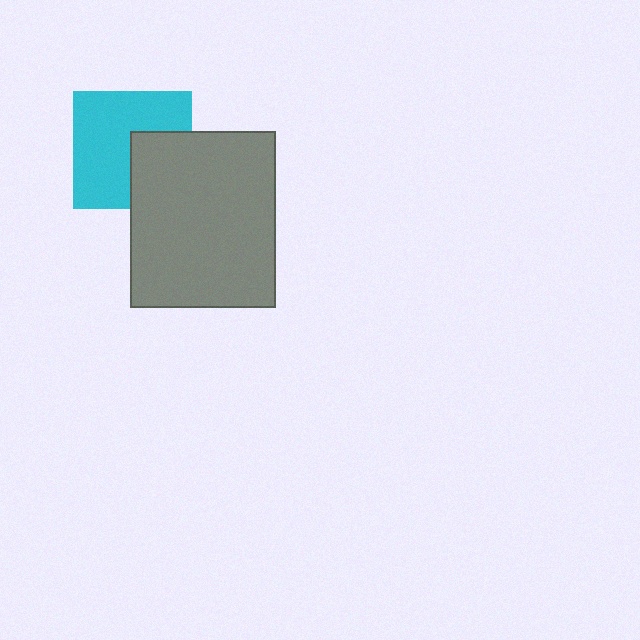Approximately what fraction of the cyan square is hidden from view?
Roughly 35% of the cyan square is hidden behind the gray rectangle.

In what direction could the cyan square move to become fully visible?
The cyan square could move left. That would shift it out from behind the gray rectangle entirely.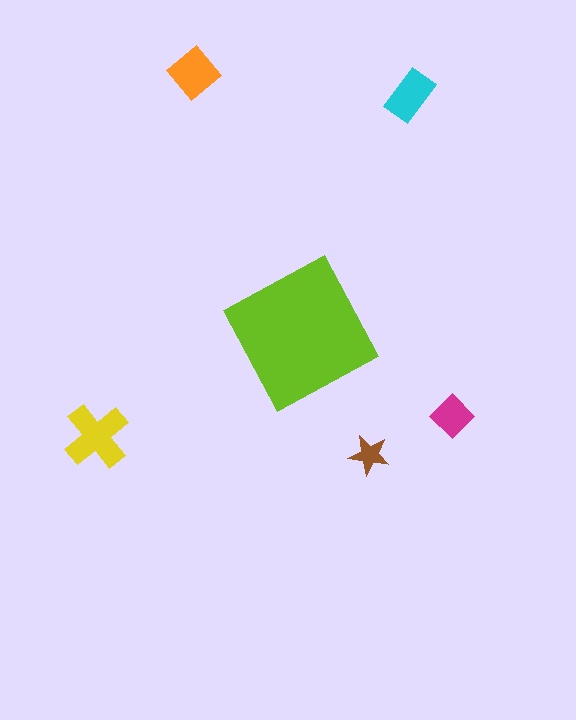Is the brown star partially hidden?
No, the brown star is fully visible.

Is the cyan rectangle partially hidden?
No, the cyan rectangle is fully visible.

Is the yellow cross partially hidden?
No, the yellow cross is fully visible.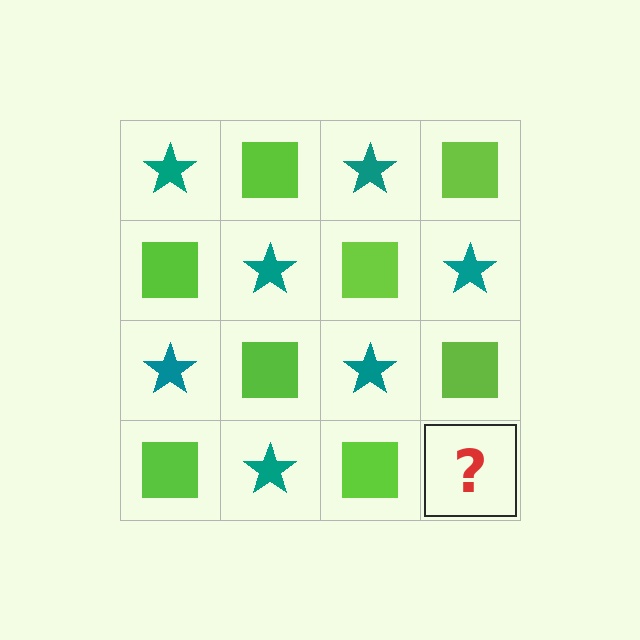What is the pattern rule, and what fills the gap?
The rule is that it alternates teal star and lime square in a checkerboard pattern. The gap should be filled with a teal star.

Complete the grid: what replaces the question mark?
The question mark should be replaced with a teal star.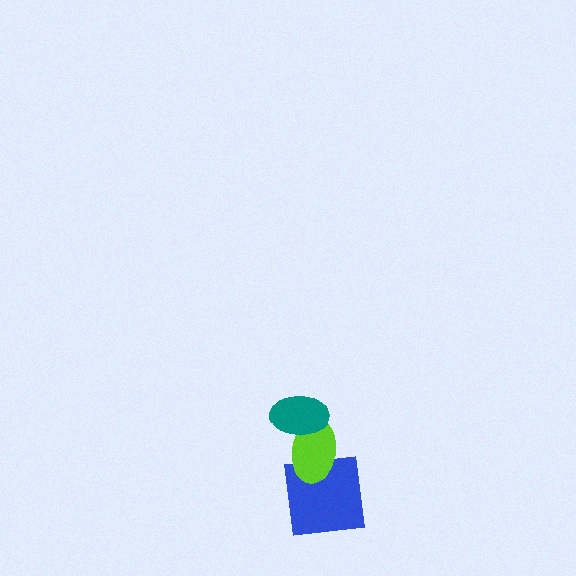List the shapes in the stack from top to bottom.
From top to bottom: the teal ellipse, the lime ellipse, the blue square.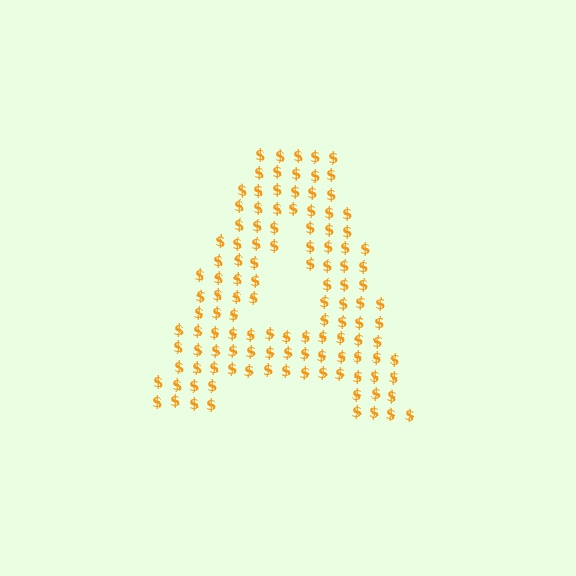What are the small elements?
The small elements are dollar signs.